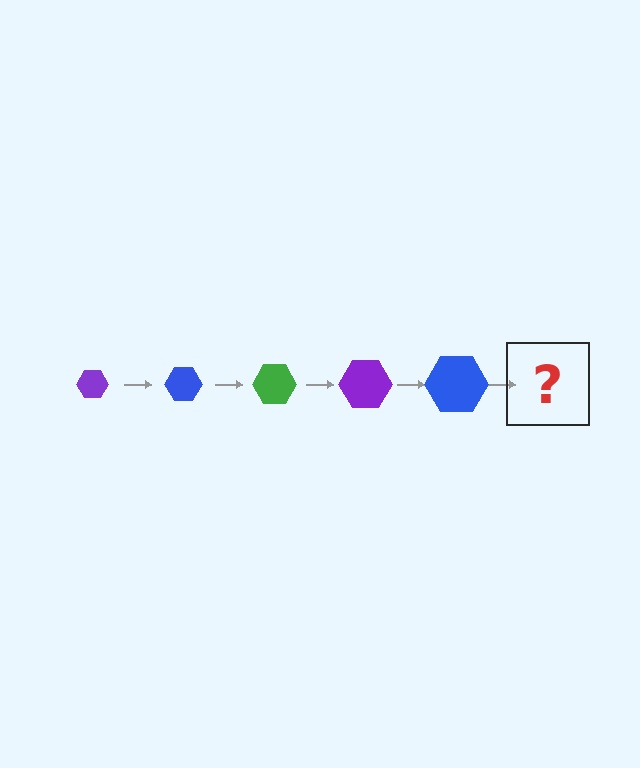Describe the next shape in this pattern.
It should be a green hexagon, larger than the previous one.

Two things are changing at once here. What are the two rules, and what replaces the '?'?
The two rules are that the hexagon grows larger each step and the color cycles through purple, blue, and green. The '?' should be a green hexagon, larger than the previous one.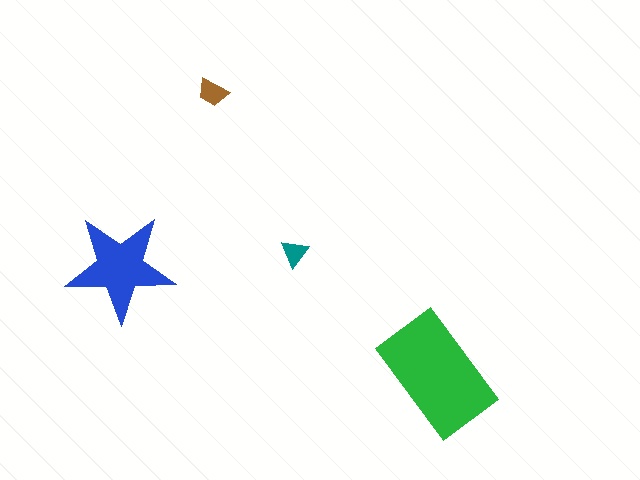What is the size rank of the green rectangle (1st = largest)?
1st.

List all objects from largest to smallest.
The green rectangle, the blue star, the brown trapezoid, the teal triangle.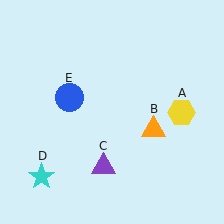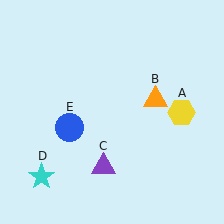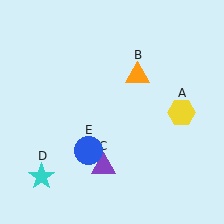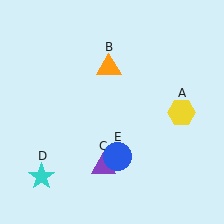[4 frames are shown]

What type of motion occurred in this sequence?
The orange triangle (object B), blue circle (object E) rotated counterclockwise around the center of the scene.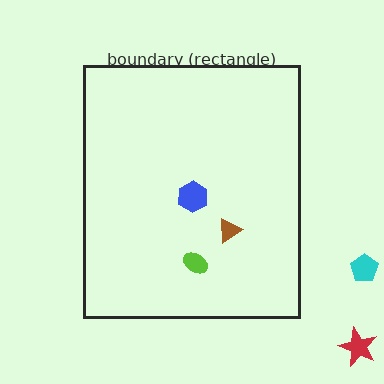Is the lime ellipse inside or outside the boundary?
Inside.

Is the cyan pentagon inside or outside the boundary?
Outside.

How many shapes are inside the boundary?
3 inside, 2 outside.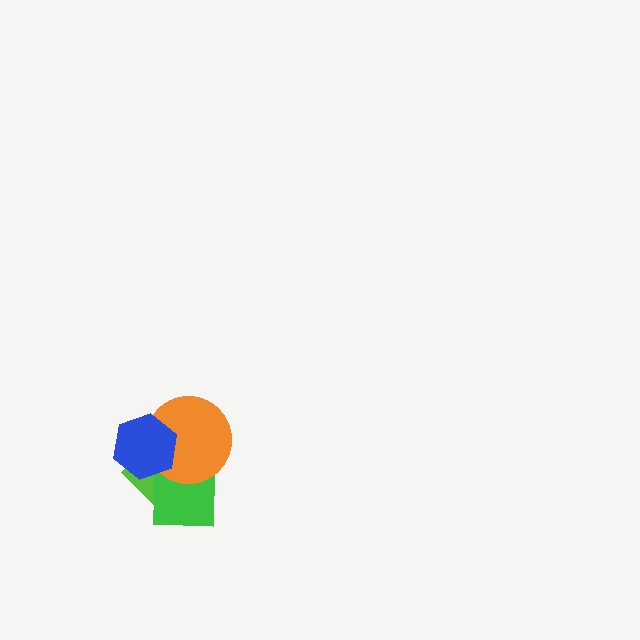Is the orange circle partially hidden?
Yes, it is partially covered by another shape.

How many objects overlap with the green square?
3 objects overlap with the green square.